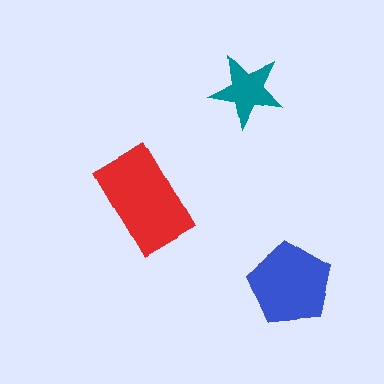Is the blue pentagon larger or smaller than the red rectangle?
Smaller.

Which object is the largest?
The red rectangle.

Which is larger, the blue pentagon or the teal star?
The blue pentagon.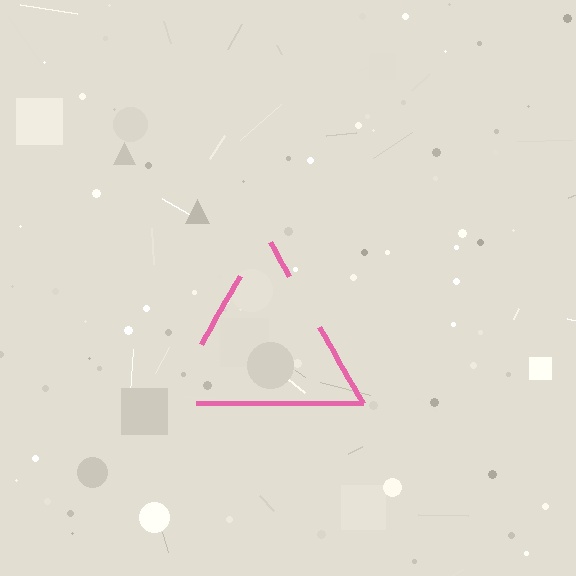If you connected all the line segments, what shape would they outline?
They would outline a triangle.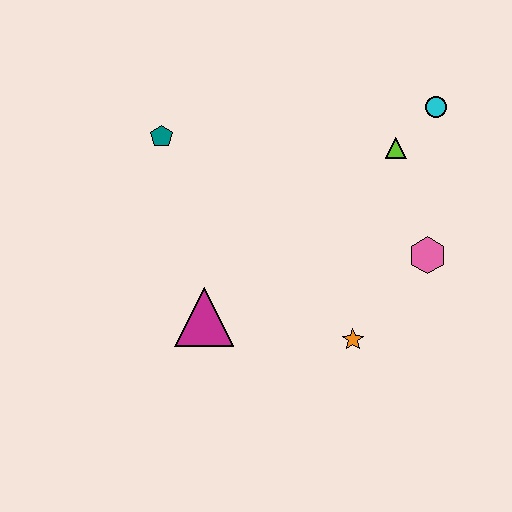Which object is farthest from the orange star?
The teal pentagon is farthest from the orange star.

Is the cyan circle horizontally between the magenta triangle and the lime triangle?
No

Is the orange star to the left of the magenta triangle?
No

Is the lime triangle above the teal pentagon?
No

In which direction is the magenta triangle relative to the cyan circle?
The magenta triangle is to the left of the cyan circle.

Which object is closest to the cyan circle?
The lime triangle is closest to the cyan circle.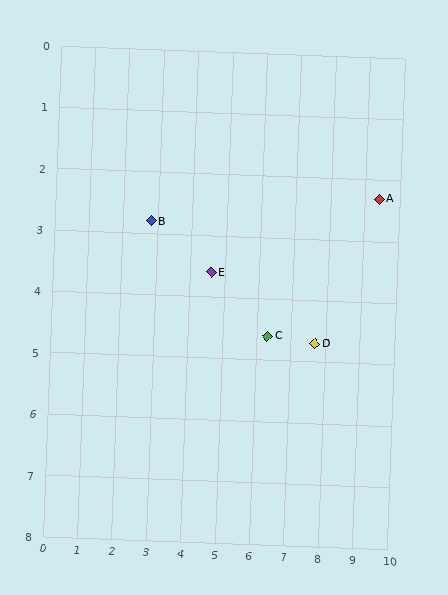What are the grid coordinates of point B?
Point B is at approximately (2.8, 2.8).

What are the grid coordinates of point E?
Point E is at approximately (4.6, 3.6).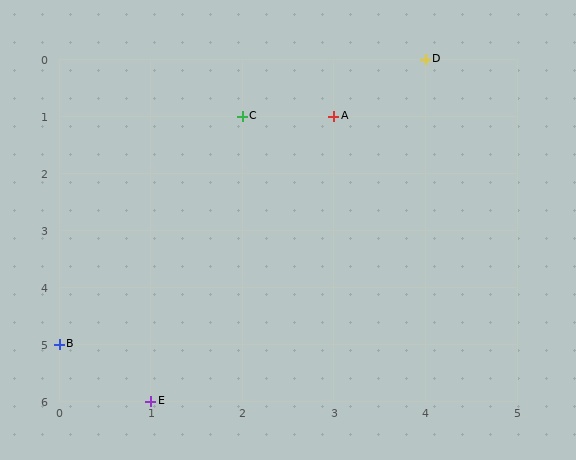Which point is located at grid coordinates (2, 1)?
Point C is at (2, 1).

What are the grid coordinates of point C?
Point C is at grid coordinates (2, 1).